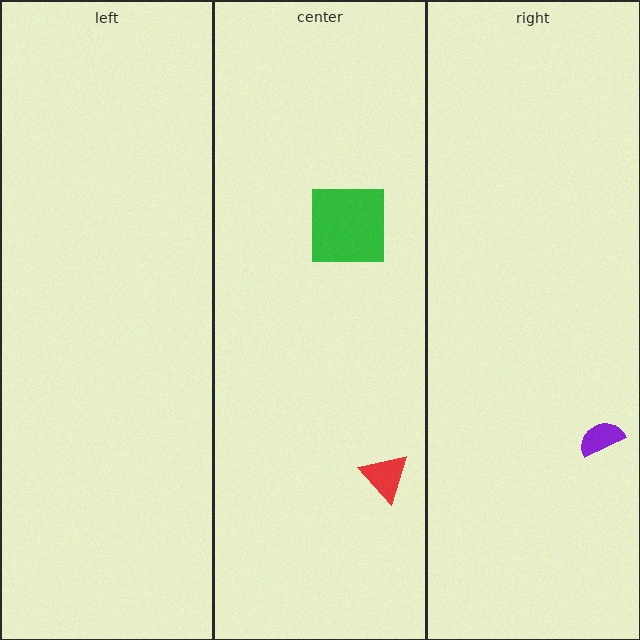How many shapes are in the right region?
1.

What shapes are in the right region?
The purple semicircle.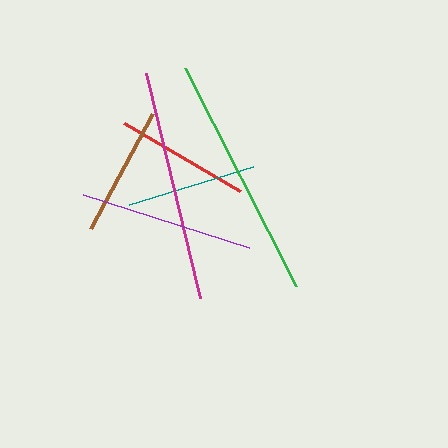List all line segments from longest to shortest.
From longest to shortest: green, magenta, purple, red, teal, brown.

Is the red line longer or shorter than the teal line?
The red line is longer than the teal line.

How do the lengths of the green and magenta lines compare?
The green and magenta lines are approximately the same length.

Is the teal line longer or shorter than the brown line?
The teal line is longer than the brown line.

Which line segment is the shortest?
The brown line is the shortest at approximately 131 pixels.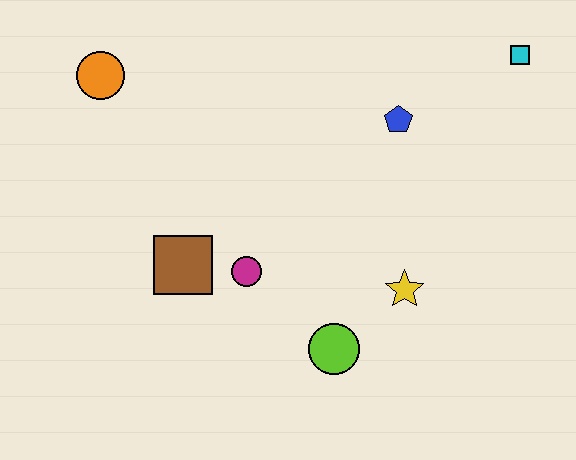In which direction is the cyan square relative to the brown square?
The cyan square is to the right of the brown square.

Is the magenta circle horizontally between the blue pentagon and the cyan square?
No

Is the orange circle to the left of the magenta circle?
Yes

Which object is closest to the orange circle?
The brown square is closest to the orange circle.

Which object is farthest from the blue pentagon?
The orange circle is farthest from the blue pentagon.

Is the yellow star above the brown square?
No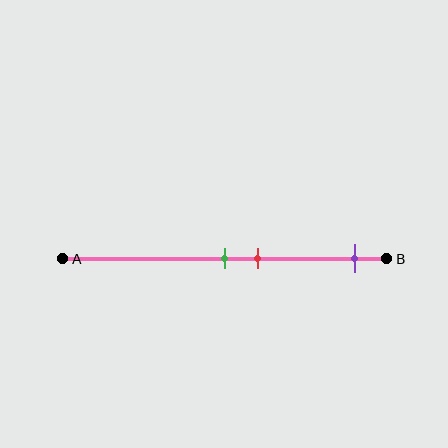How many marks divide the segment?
There are 3 marks dividing the segment.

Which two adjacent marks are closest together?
The green and red marks are the closest adjacent pair.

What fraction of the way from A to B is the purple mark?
The purple mark is approximately 90% (0.9) of the way from A to B.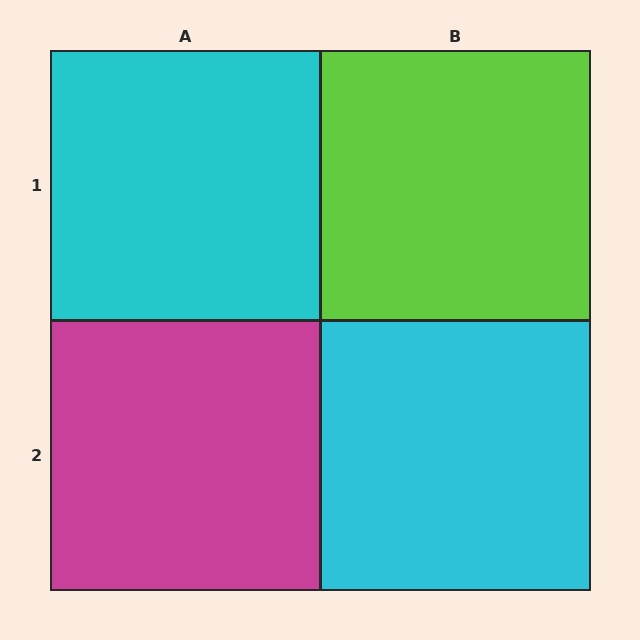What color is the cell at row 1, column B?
Lime.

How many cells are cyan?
2 cells are cyan.